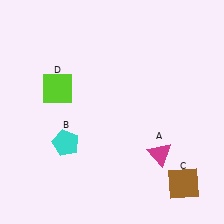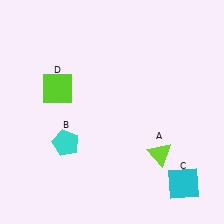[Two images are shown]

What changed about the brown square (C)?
In Image 1, C is brown. In Image 2, it changed to cyan.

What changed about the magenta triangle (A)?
In Image 1, A is magenta. In Image 2, it changed to lime.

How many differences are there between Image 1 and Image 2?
There are 2 differences between the two images.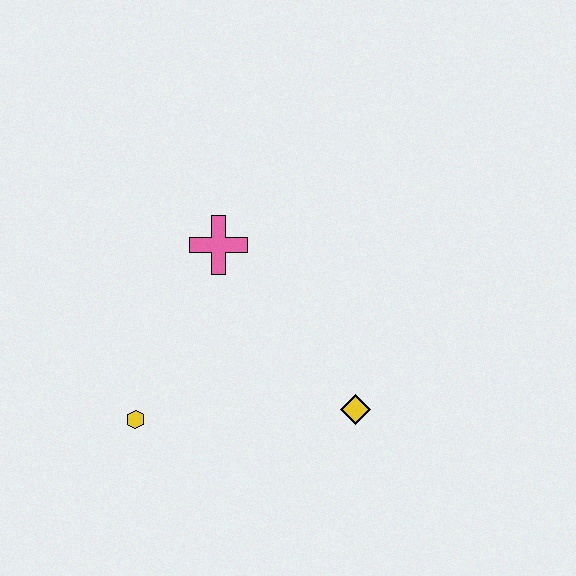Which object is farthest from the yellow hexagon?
The yellow diamond is farthest from the yellow hexagon.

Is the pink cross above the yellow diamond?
Yes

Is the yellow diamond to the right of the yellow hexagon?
Yes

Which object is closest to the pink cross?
The yellow hexagon is closest to the pink cross.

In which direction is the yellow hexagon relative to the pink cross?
The yellow hexagon is below the pink cross.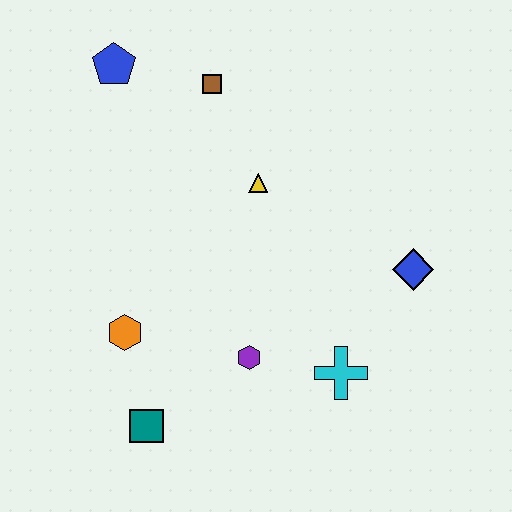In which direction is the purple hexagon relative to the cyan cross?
The purple hexagon is to the left of the cyan cross.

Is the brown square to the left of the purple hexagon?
Yes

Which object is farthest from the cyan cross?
The blue pentagon is farthest from the cyan cross.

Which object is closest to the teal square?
The orange hexagon is closest to the teal square.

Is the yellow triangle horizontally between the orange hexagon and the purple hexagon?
No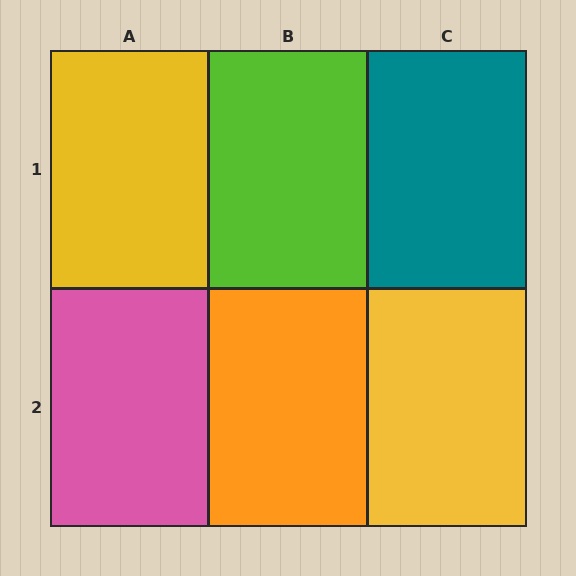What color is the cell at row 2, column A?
Pink.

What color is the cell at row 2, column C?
Yellow.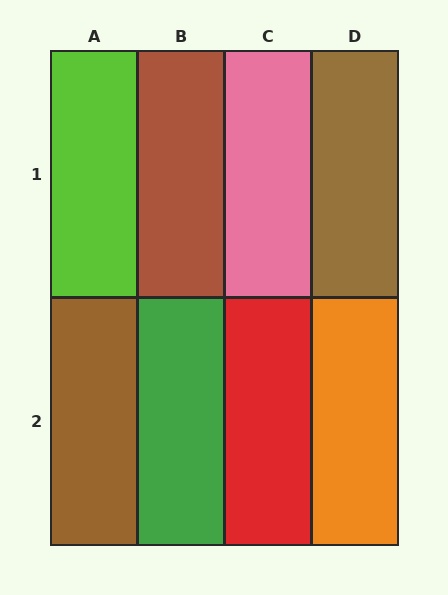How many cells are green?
1 cell is green.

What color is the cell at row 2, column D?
Orange.